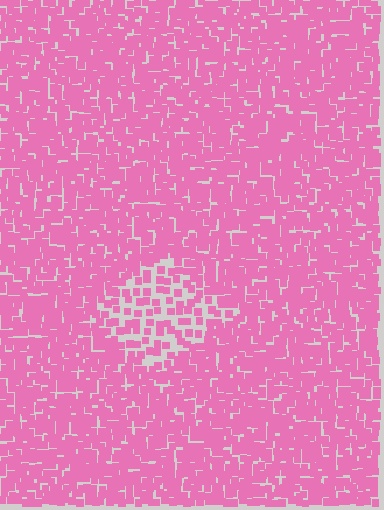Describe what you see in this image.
The image contains small pink elements arranged at two different densities. A diamond-shaped region is visible where the elements are less densely packed than the surrounding area.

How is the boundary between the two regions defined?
The boundary is defined by a change in element density (approximately 2.1x ratio). All elements are the same color, size, and shape.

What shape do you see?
I see a diamond.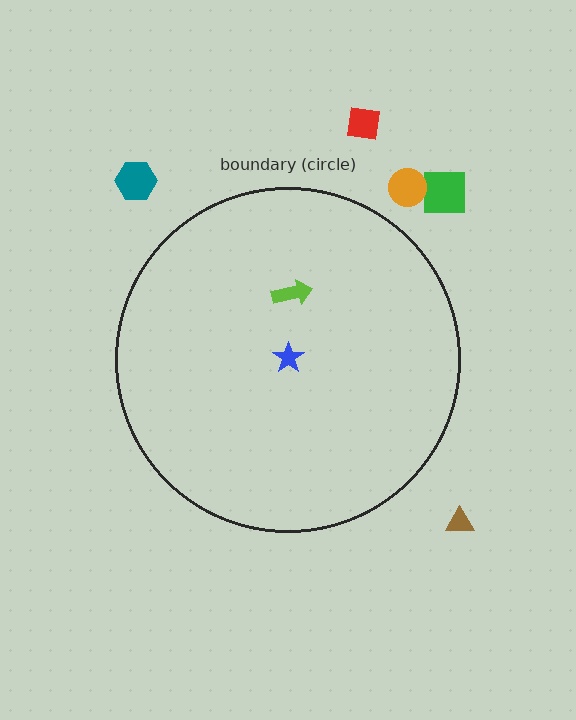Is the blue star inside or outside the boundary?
Inside.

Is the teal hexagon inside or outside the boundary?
Outside.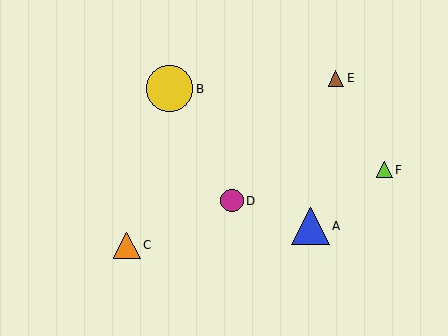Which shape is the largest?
The yellow circle (labeled B) is the largest.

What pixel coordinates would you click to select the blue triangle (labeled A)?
Click at (310, 226) to select the blue triangle A.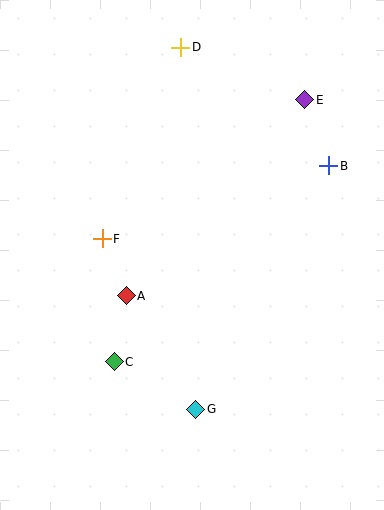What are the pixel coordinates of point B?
Point B is at (329, 166).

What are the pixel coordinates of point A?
Point A is at (126, 296).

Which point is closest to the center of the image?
Point A at (126, 296) is closest to the center.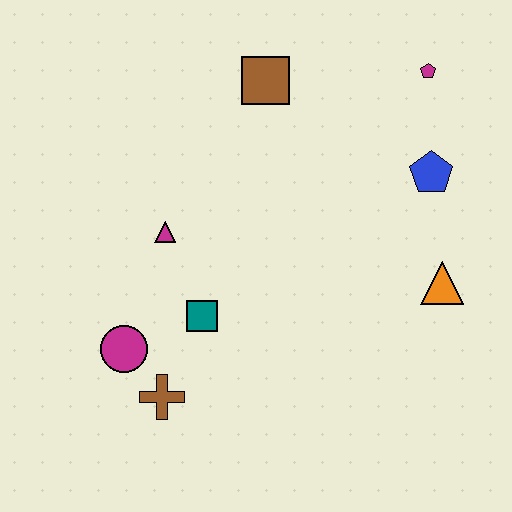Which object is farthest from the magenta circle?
The magenta pentagon is farthest from the magenta circle.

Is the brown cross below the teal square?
Yes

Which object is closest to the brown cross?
The magenta circle is closest to the brown cross.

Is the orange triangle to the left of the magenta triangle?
No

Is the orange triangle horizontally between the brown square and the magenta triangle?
No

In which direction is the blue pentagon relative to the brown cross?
The blue pentagon is to the right of the brown cross.